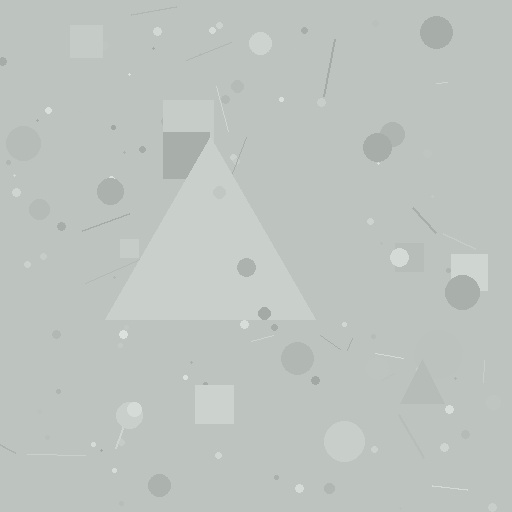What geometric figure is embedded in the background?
A triangle is embedded in the background.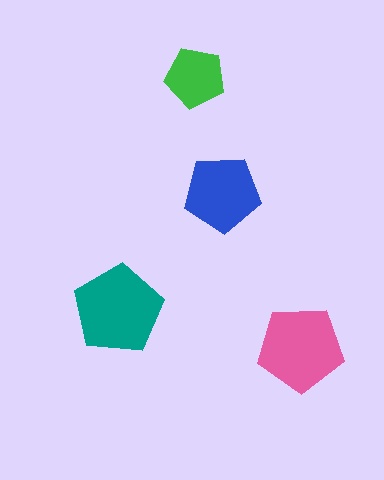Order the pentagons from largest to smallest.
the teal one, the pink one, the blue one, the green one.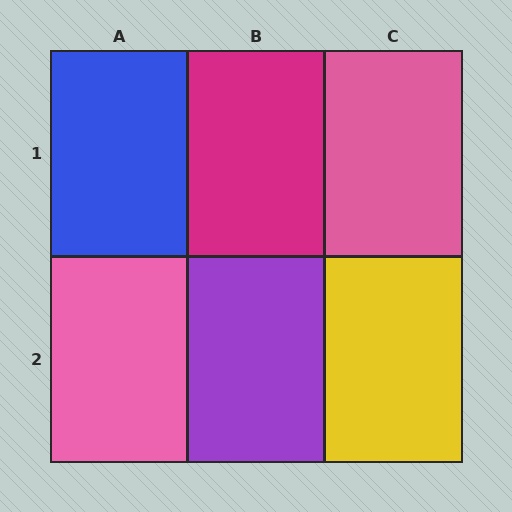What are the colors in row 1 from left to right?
Blue, magenta, pink.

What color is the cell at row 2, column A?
Pink.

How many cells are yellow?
1 cell is yellow.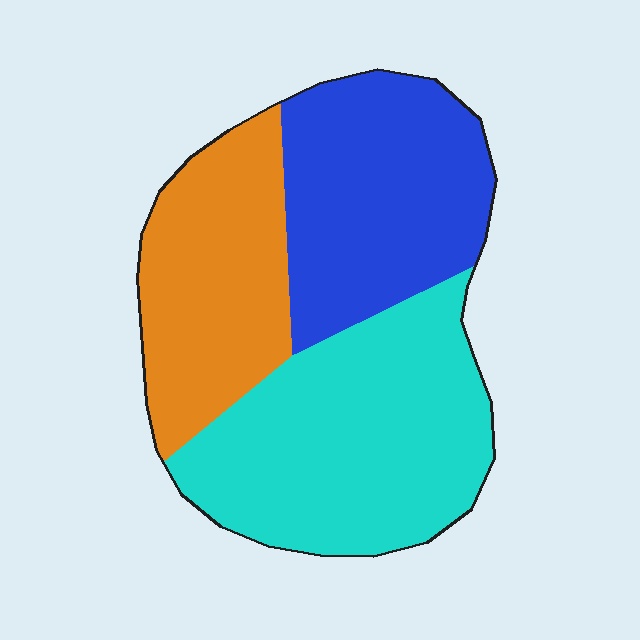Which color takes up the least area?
Orange, at roughly 25%.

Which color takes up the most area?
Cyan, at roughly 40%.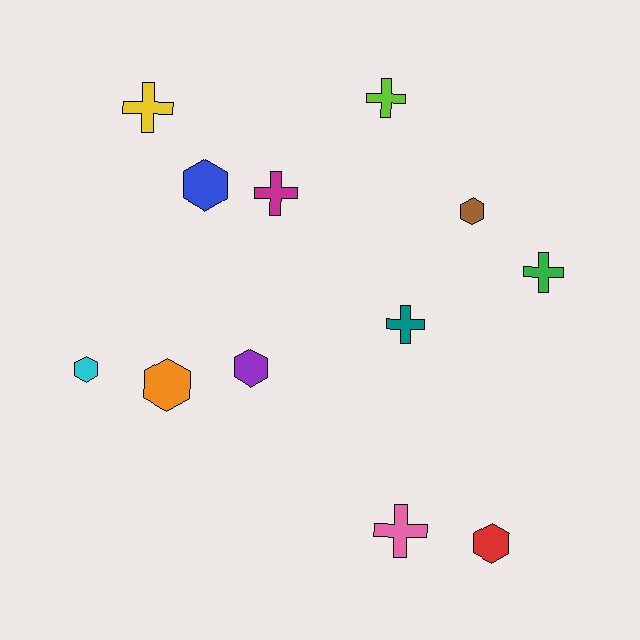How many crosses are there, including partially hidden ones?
There are 6 crosses.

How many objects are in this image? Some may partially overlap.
There are 12 objects.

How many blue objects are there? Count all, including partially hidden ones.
There is 1 blue object.